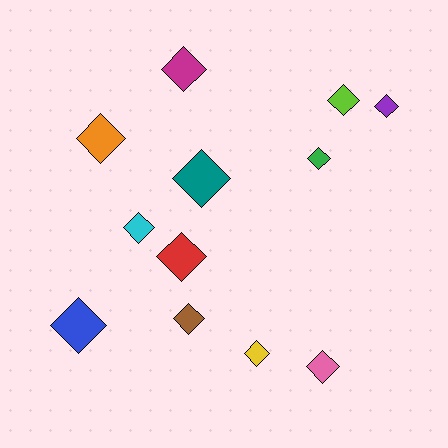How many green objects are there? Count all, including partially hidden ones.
There is 1 green object.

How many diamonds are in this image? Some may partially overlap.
There are 12 diamonds.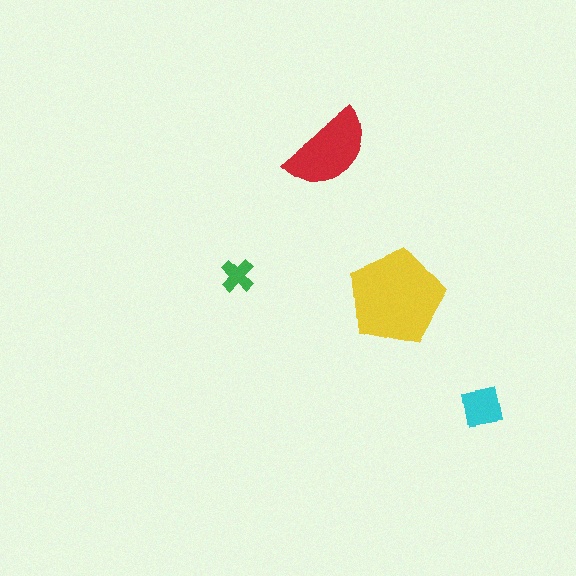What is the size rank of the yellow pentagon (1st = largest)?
1st.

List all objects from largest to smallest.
The yellow pentagon, the red semicircle, the cyan square, the green cross.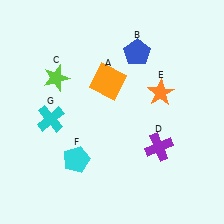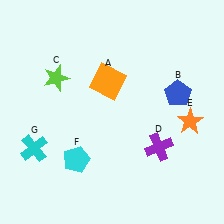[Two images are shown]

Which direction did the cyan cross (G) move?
The cyan cross (G) moved down.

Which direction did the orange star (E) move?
The orange star (E) moved right.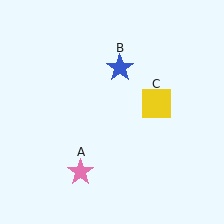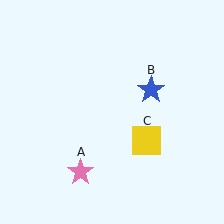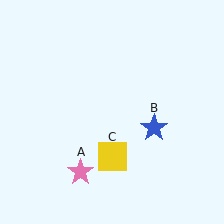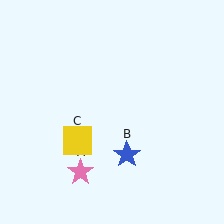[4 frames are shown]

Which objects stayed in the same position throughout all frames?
Pink star (object A) remained stationary.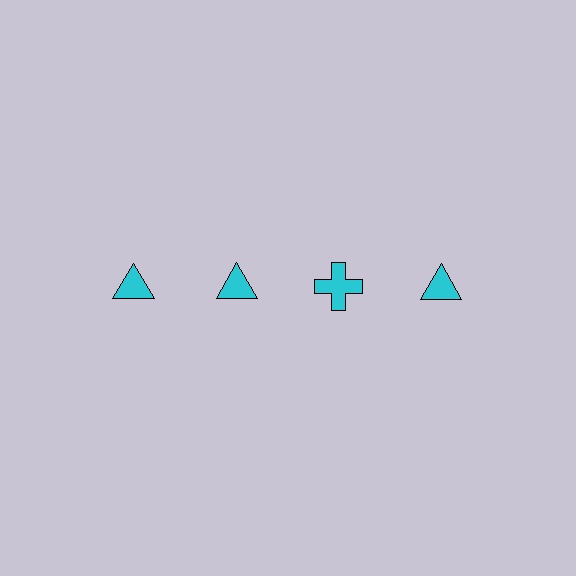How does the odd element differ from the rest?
It has a different shape: cross instead of triangle.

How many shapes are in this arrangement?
There are 4 shapes arranged in a grid pattern.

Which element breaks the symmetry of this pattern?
The cyan cross in the top row, center column breaks the symmetry. All other shapes are cyan triangles.